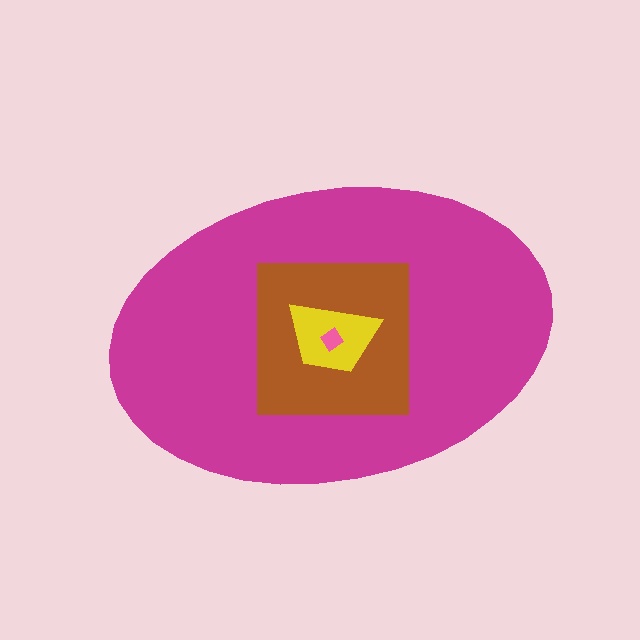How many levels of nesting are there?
4.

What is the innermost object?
The pink diamond.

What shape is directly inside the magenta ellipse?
The brown square.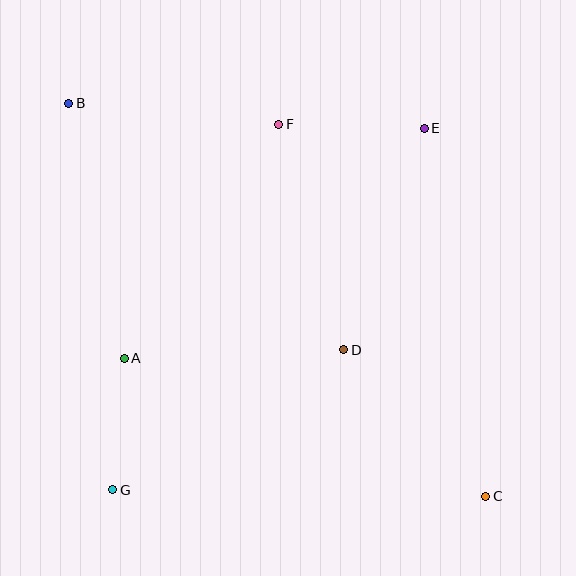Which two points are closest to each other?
Points A and G are closest to each other.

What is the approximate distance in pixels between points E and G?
The distance between E and G is approximately 477 pixels.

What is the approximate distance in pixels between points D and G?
The distance between D and G is approximately 270 pixels.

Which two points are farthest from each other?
Points B and C are farthest from each other.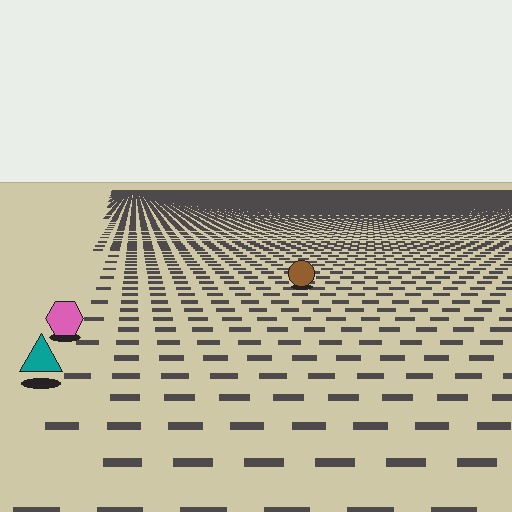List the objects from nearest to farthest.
From nearest to farthest: the teal triangle, the pink hexagon, the brown circle.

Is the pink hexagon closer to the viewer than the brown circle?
Yes. The pink hexagon is closer — you can tell from the texture gradient: the ground texture is coarser near it.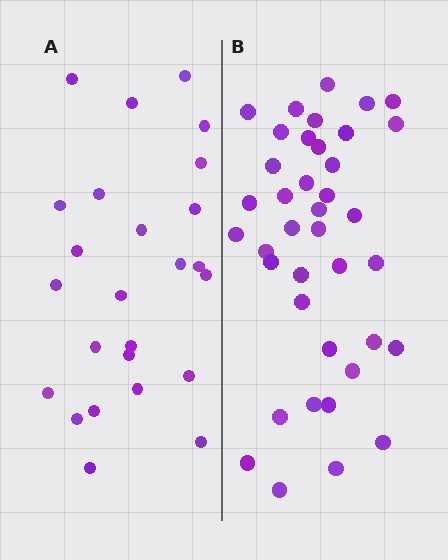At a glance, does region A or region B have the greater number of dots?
Region B (the right region) has more dots.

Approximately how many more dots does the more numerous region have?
Region B has approximately 15 more dots than region A.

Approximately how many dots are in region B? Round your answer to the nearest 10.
About 40 dots. (The exact count is 39, which rounds to 40.)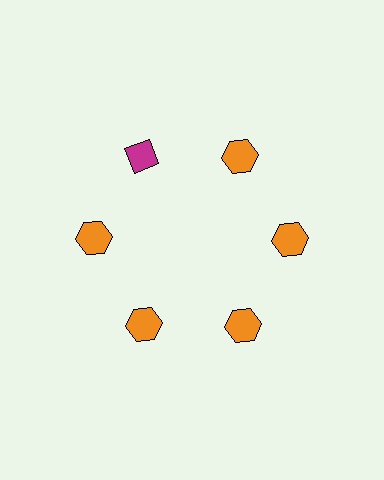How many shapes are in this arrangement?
There are 6 shapes arranged in a ring pattern.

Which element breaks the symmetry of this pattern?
The magenta diamond at roughly the 11 o'clock position breaks the symmetry. All other shapes are orange hexagons.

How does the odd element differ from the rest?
It differs in both color (magenta instead of orange) and shape (diamond instead of hexagon).